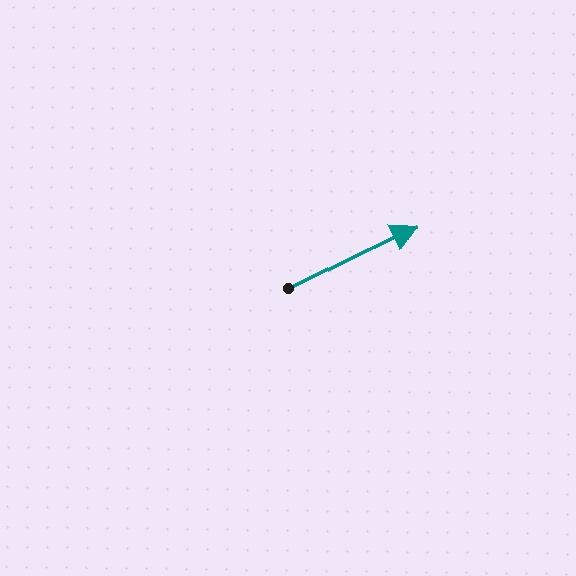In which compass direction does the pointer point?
Northeast.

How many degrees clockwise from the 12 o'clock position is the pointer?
Approximately 64 degrees.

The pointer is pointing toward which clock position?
Roughly 2 o'clock.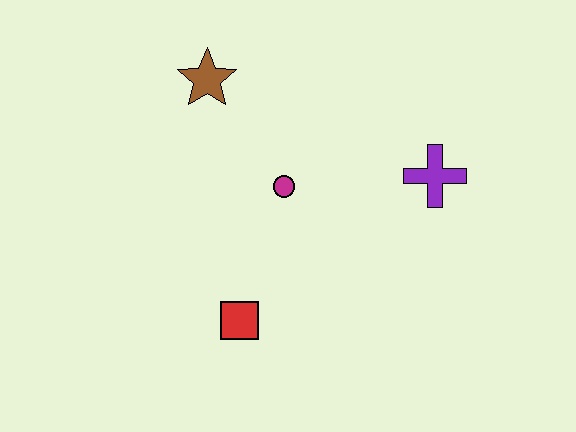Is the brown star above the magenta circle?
Yes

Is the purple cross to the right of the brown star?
Yes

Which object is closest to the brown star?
The magenta circle is closest to the brown star.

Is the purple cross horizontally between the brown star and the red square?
No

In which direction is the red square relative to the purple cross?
The red square is to the left of the purple cross.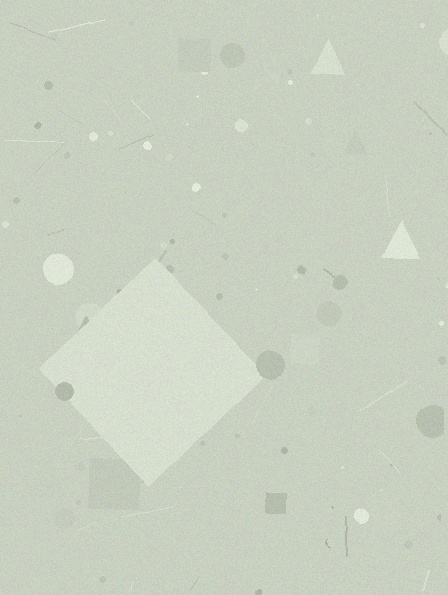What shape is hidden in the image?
A diamond is hidden in the image.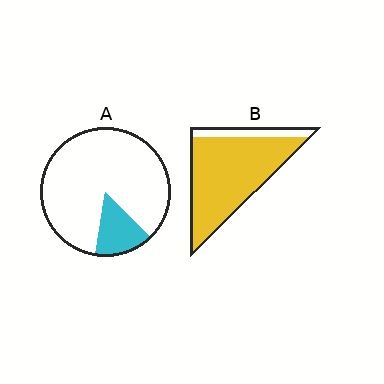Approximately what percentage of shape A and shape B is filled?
A is approximately 15% and B is approximately 85%.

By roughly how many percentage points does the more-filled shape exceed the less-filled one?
By roughly 70 percentage points (B over A).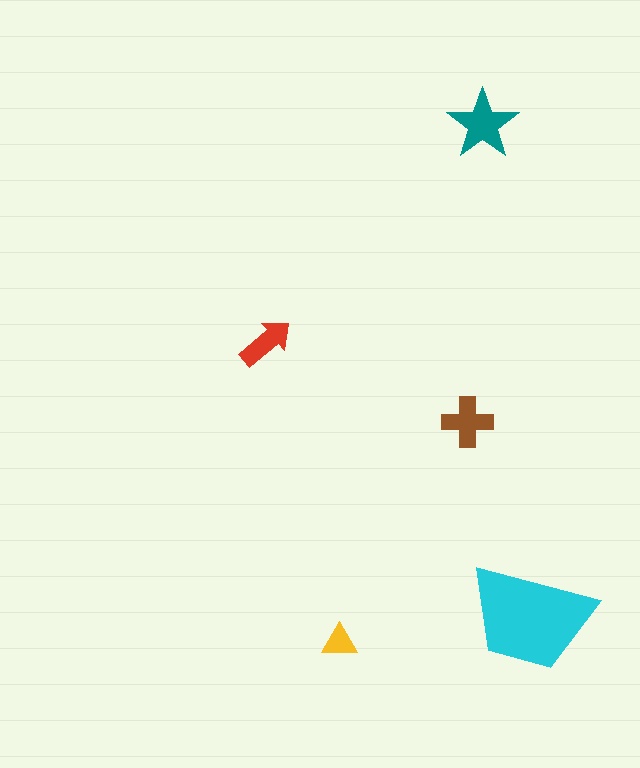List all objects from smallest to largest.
The yellow triangle, the red arrow, the brown cross, the teal star, the cyan trapezoid.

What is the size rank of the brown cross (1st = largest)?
3rd.